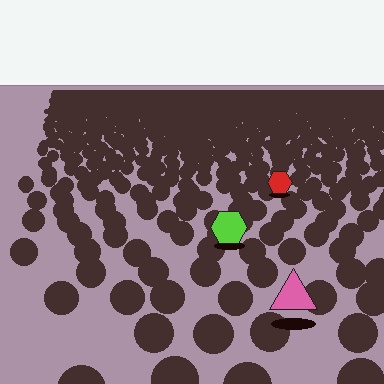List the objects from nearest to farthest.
From nearest to farthest: the pink triangle, the lime hexagon, the red hexagon.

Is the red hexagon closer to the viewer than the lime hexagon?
No. The lime hexagon is closer — you can tell from the texture gradient: the ground texture is coarser near it.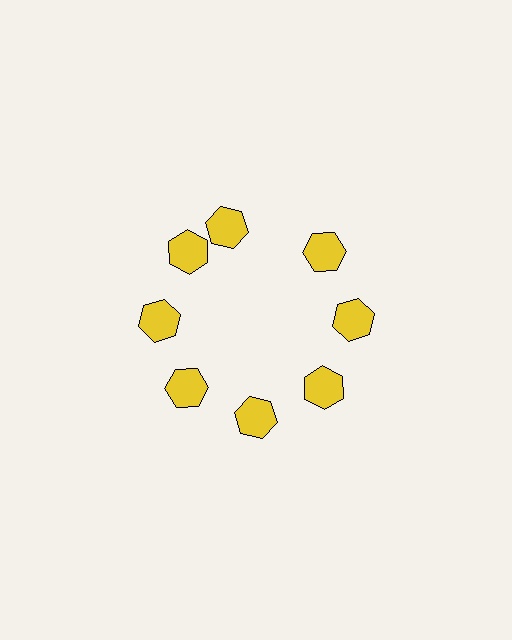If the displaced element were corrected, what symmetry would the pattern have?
It would have 8-fold rotational symmetry — the pattern would map onto itself every 45 degrees.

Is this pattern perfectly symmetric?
No. The 8 yellow hexagons are arranged in a ring, but one element near the 12 o'clock position is rotated out of alignment along the ring, breaking the 8-fold rotational symmetry.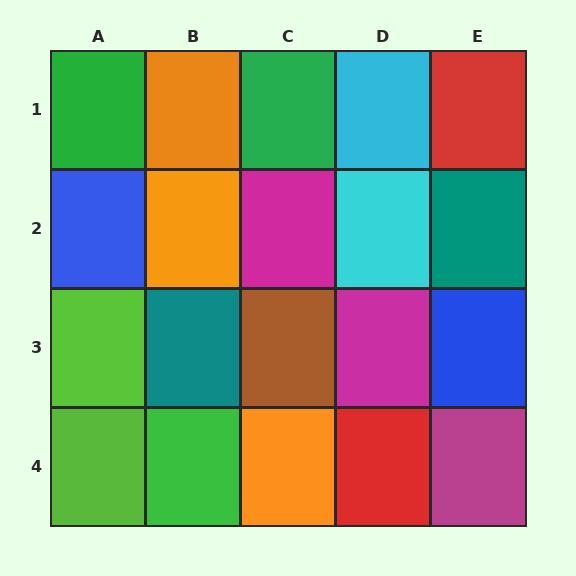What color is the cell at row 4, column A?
Lime.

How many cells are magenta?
3 cells are magenta.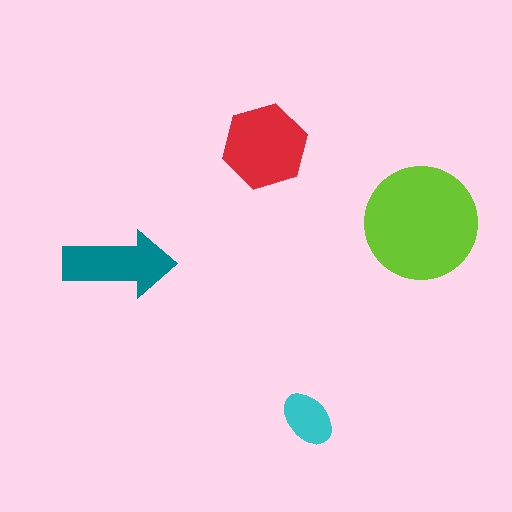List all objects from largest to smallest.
The lime circle, the red hexagon, the teal arrow, the cyan ellipse.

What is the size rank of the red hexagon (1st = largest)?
2nd.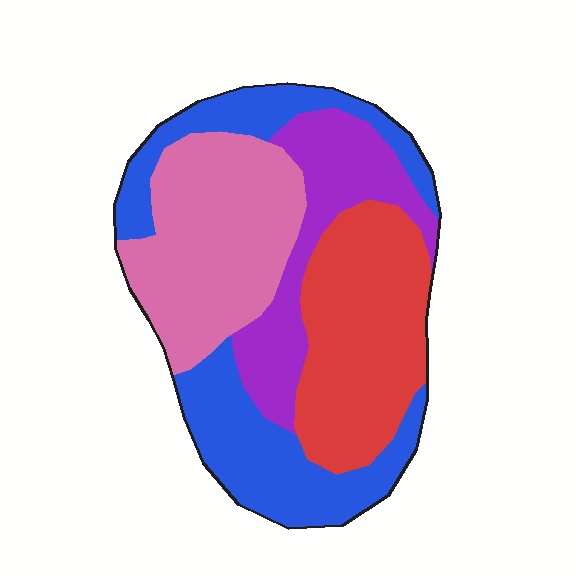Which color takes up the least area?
Purple, at roughly 20%.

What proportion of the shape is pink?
Pink takes up about one quarter (1/4) of the shape.